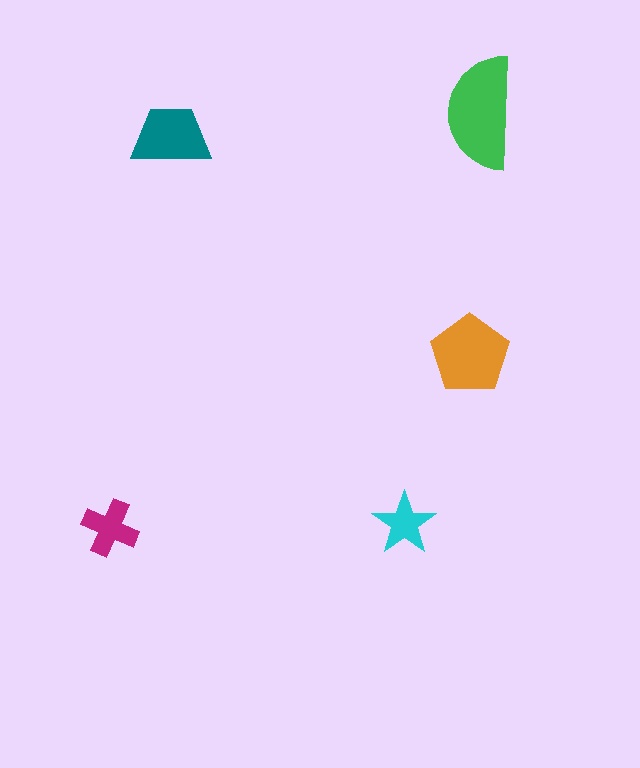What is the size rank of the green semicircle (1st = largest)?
1st.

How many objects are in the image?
There are 5 objects in the image.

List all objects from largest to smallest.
The green semicircle, the orange pentagon, the teal trapezoid, the magenta cross, the cyan star.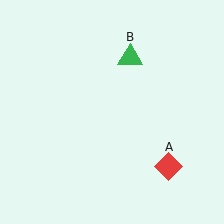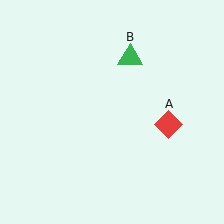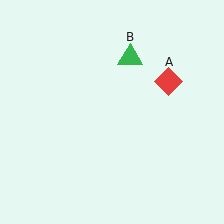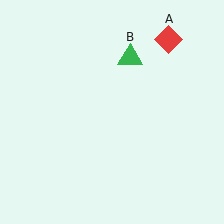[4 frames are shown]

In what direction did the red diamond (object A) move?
The red diamond (object A) moved up.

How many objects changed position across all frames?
1 object changed position: red diamond (object A).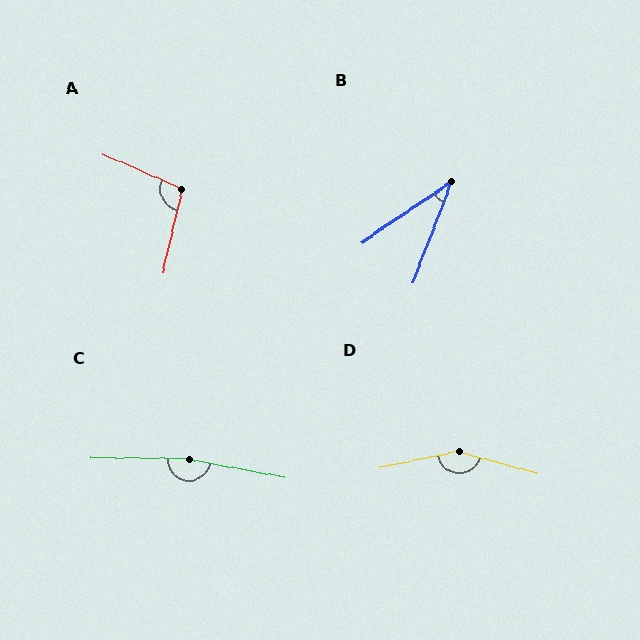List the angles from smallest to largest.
B (35°), A (101°), D (153°), C (170°).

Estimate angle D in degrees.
Approximately 153 degrees.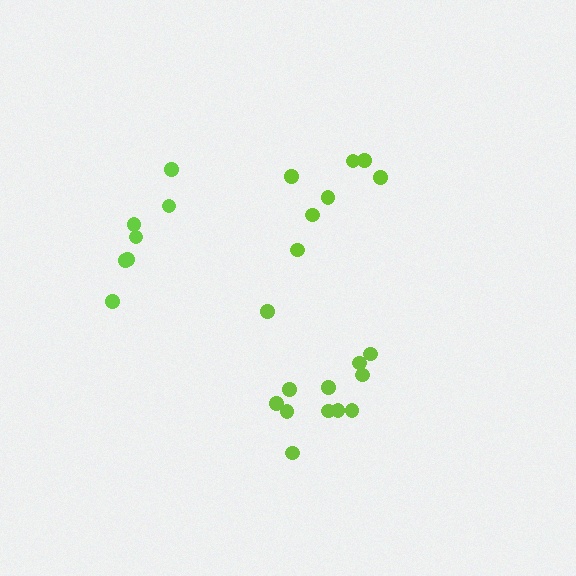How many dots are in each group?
Group 1: 12 dots, Group 2: 7 dots, Group 3: 7 dots (26 total).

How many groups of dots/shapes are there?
There are 3 groups.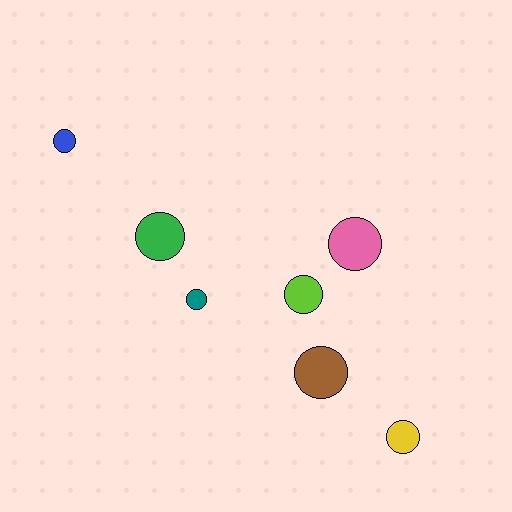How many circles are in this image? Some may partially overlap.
There are 7 circles.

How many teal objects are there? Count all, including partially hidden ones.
There is 1 teal object.